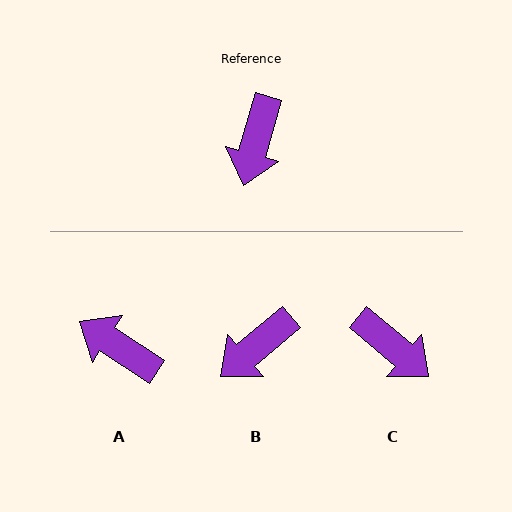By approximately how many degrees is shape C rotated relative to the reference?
Approximately 66 degrees counter-clockwise.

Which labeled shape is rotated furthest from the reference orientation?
A, about 107 degrees away.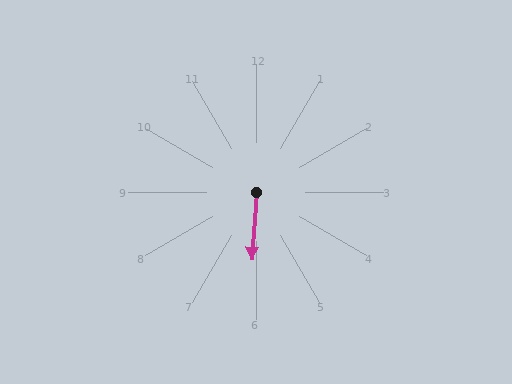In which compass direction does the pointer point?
South.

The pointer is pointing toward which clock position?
Roughly 6 o'clock.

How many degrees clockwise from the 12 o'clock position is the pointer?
Approximately 184 degrees.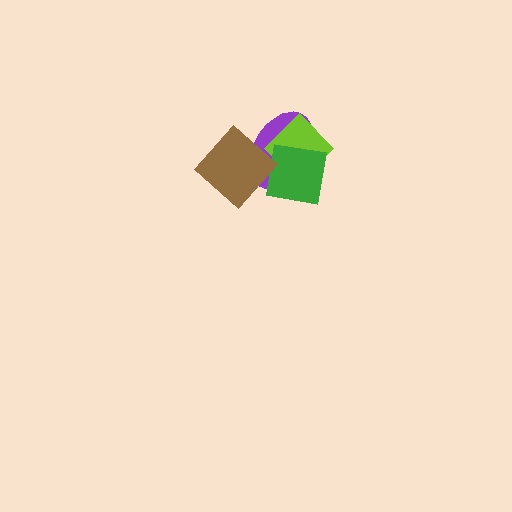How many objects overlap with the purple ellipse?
3 objects overlap with the purple ellipse.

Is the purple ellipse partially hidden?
Yes, it is partially covered by another shape.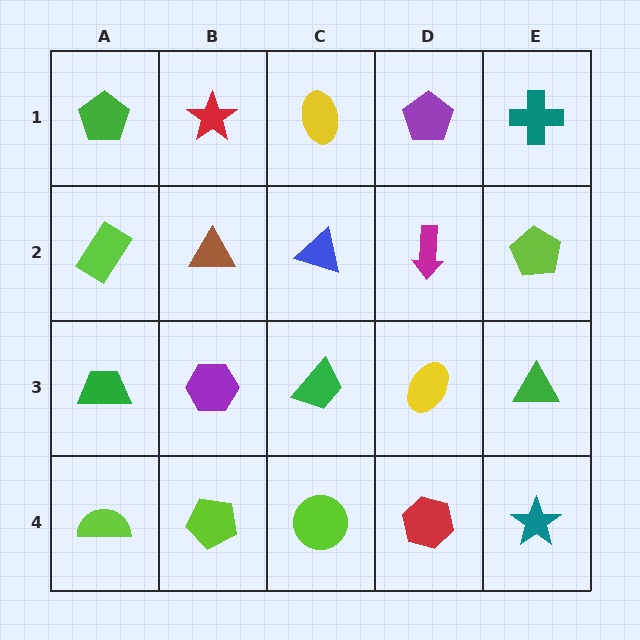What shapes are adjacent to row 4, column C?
A green trapezoid (row 3, column C), a lime pentagon (row 4, column B), a red hexagon (row 4, column D).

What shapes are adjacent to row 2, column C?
A yellow ellipse (row 1, column C), a green trapezoid (row 3, column C), a brown triangle (row 2, column B), a magenta arrow (row 2, column D).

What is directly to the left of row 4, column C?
A lime pentagon.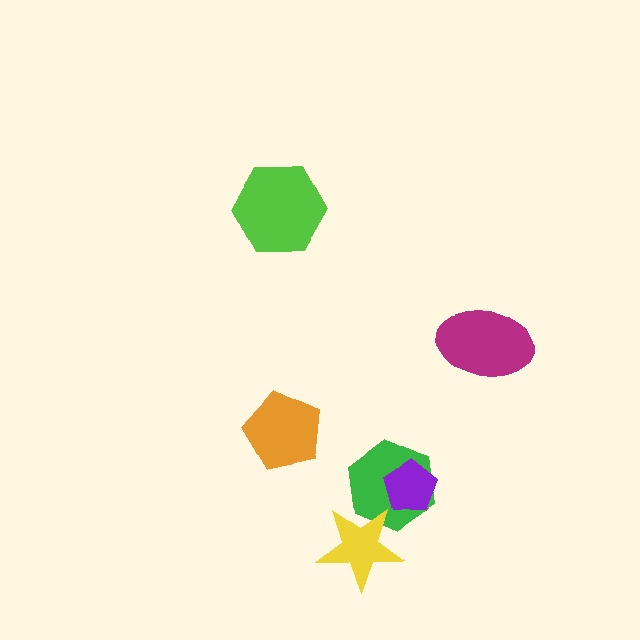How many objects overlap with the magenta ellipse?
0 objects overlap with the magenta ellipse.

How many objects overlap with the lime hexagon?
0 objects overlap with the lime hexagon.